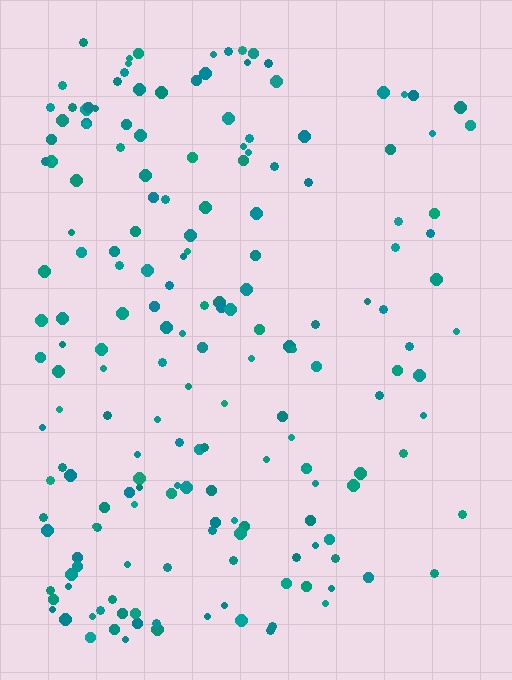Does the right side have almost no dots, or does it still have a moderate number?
Still a moderate number, just noticeably fewer than the left.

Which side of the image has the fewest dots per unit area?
The right.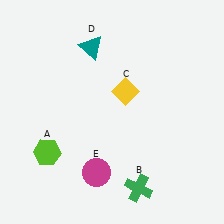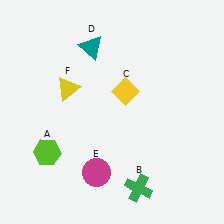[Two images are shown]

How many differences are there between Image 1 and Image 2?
There is 1 difference between the two images.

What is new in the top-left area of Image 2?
A yellow triangle (F) was added in the top-left area of Image 2.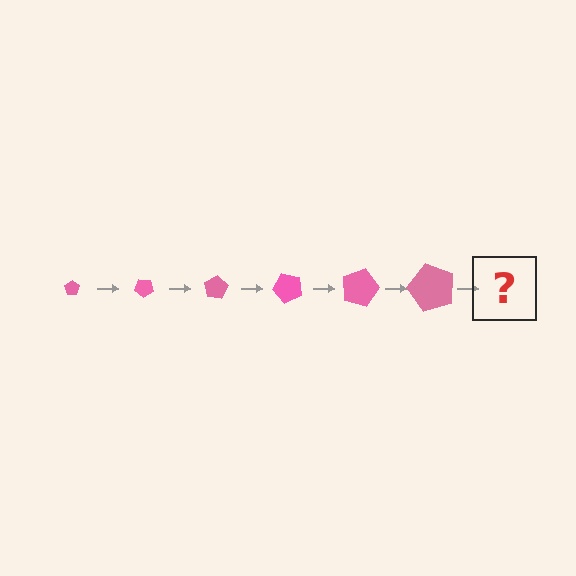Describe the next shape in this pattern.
It should be a pentagon, larger than the previous one and rotated 240 degrees from the start.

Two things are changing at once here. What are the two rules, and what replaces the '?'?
The two rules are that the pentagon grows larger each step and it rotates 40 degrees each step. The '?' should be a pentagon, larger than the previous one and rotated 240 degrees from the start.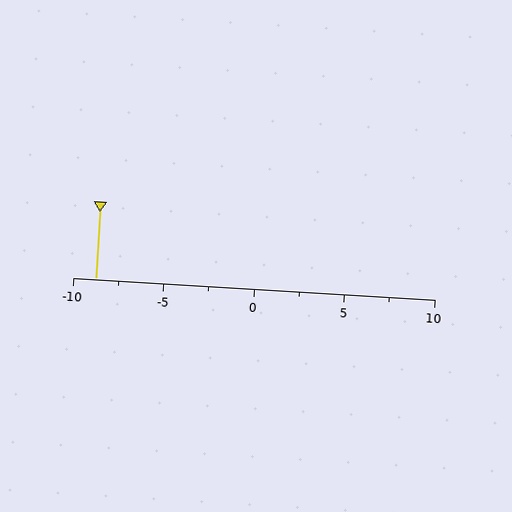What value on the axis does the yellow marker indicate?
The marker indicates approximately -8.8.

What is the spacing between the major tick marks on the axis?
The major ticks are spaced 5 apart.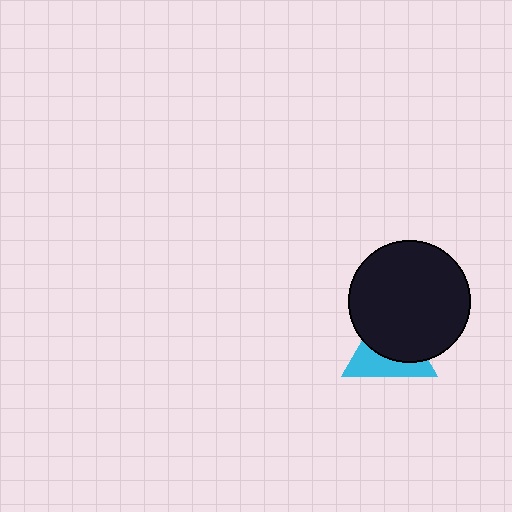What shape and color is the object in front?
The object in front is a black circle.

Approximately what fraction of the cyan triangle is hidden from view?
Roughly 57% of the cyan triangle is hidden behind the black circle.